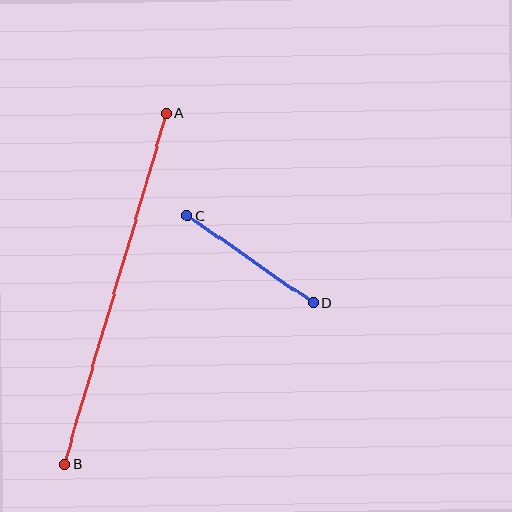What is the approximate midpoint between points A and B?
The midpoint is at approximately (115, 289) pixels.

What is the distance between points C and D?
The distance is approximately 153 pixels.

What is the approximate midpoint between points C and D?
The midpoint is at approximately (250, 259) pixels.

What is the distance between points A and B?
The distance is approximately 365 pixels.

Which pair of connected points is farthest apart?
Points A and B are farthest apart.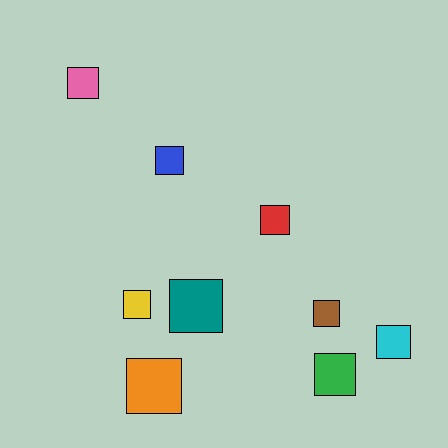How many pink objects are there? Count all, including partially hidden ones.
There is 1 pink object.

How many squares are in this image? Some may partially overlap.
There are 9 squares.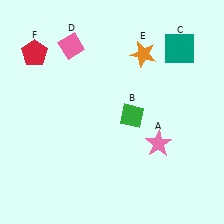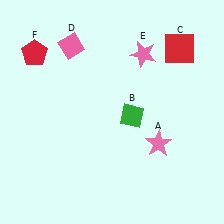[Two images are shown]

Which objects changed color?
C changed from teal to red. E changed from orange to pink.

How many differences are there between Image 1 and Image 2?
There are 2 differences between the two images.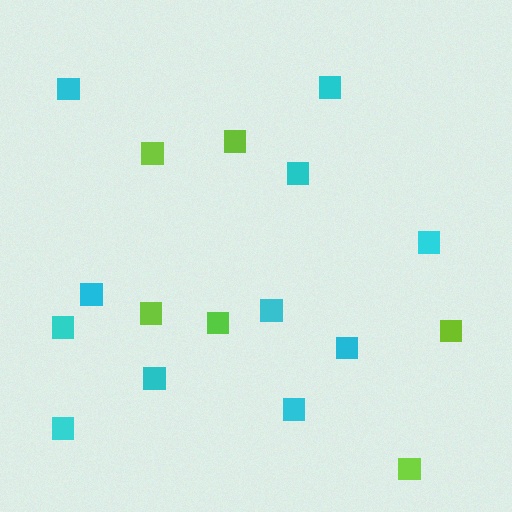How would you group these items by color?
There are 2 groups: one group of lime squares (6) and one group of cyan squares (11).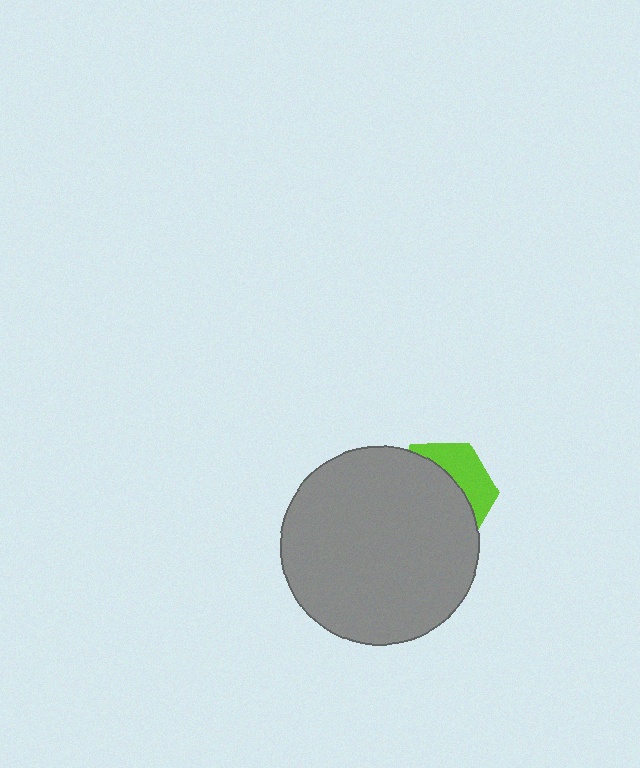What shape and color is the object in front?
The object in front is a gray circle.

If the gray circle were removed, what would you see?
You would see the complete lime hexagon.